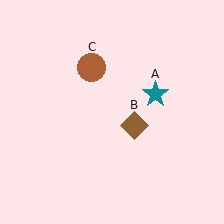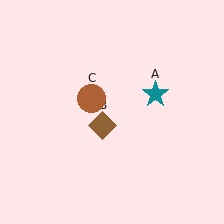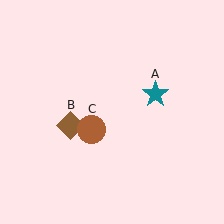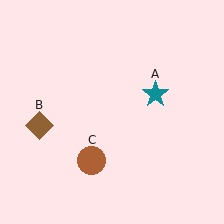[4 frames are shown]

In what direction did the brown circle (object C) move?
The brown circle (object C) moved down.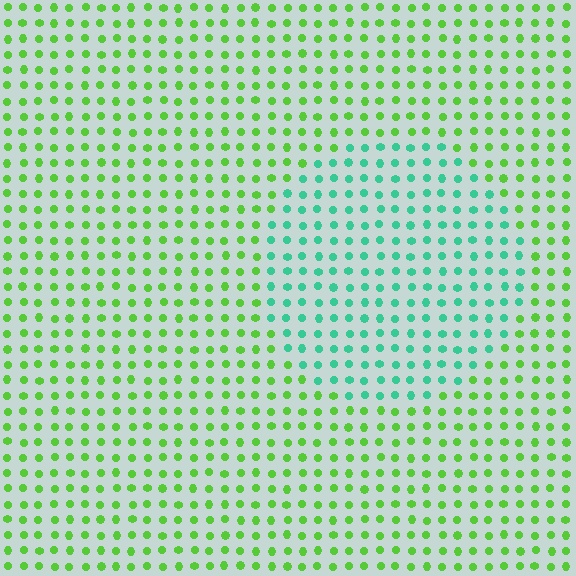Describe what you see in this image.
The image is filled with small lime elements in a uniform arrangement. A circle-shaped region is visible where the elements are tinted to a slightly different hue, forming a subtle color boundary.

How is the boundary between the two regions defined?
The boundary is defined purely by a slight shift in hue (about 51 degrees). Spacing, size, and orientation are identical on both sides.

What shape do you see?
I see a circle.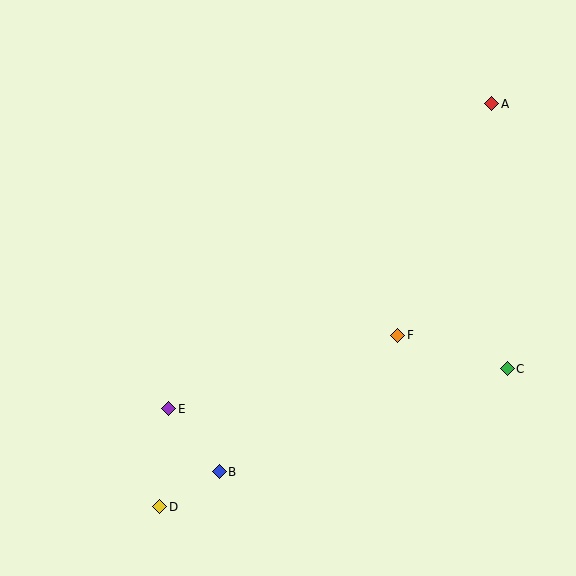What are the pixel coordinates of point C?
Point C is at (507, 369).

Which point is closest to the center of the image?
Point F at (398, 335) is closest to the center.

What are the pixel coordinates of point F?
Point F is at (398, 335).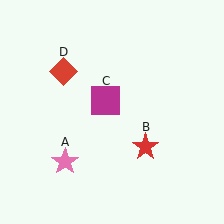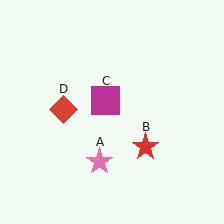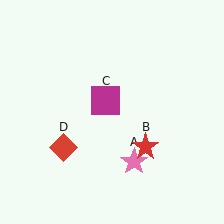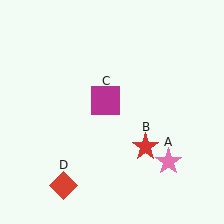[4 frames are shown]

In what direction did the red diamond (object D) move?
The red diamond (object D) moved down.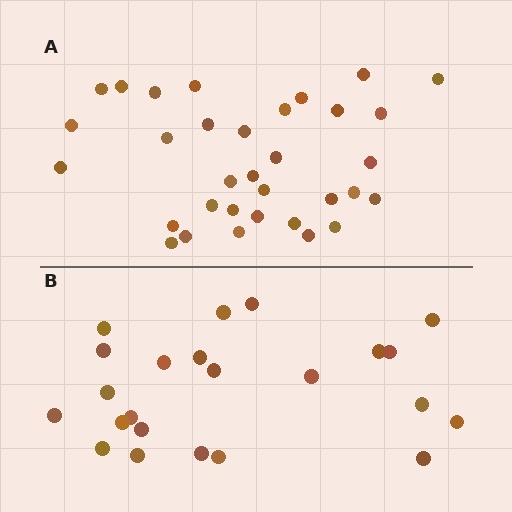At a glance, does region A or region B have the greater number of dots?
Region A (the top region) has more dots.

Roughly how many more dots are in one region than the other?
Region A has roughly 10 or so more dots than region B.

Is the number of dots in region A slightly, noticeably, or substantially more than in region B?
Region A has noticeably more, but not dramatically so. The ratio is roughly 1.4 to 1.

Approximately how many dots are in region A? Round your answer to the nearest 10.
About 30 dots. (The exact count is 33, which rounds to 30.)